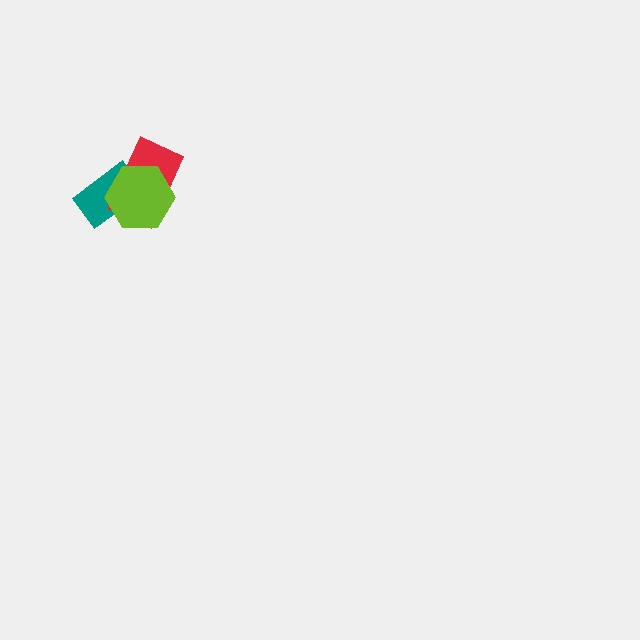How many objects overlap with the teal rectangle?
2 objects overlap with the teal rectangle.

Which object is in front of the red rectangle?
The lime hexagon is in front of the red rectangle.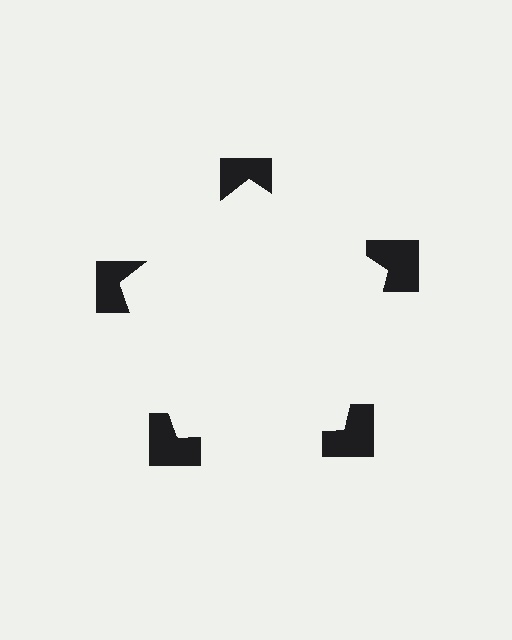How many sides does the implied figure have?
5 sides.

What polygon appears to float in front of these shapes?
An illusory pentagon — its edges are inferred from the aligned wedge cuts in the notched squares, not physically drawn.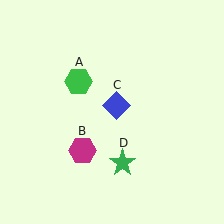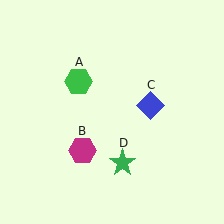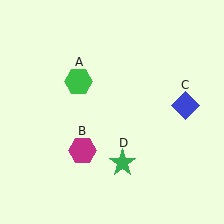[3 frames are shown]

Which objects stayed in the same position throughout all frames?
Green hexagon (object A) and magenta hexagon (object B) and green star (object D) remained stationary.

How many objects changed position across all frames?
1 object changed position: blue diamond (object C).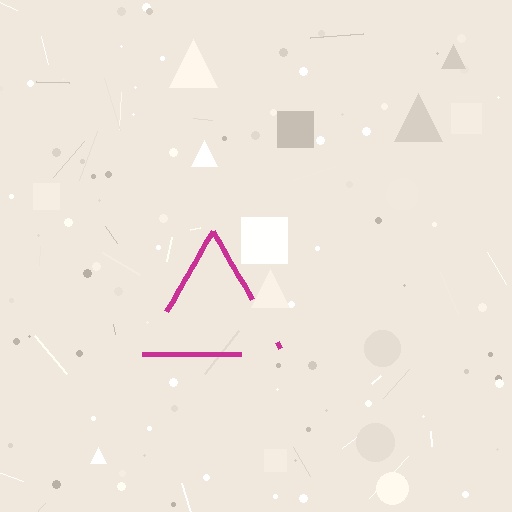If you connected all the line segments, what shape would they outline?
They would outline a triangle.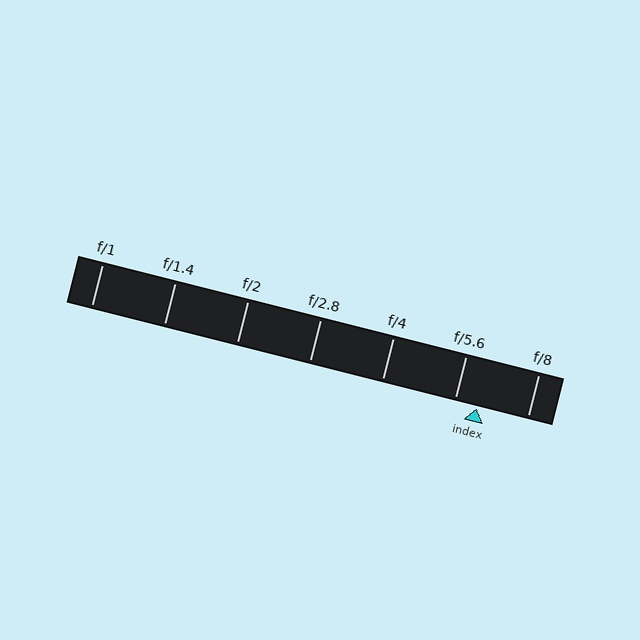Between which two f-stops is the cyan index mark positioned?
The index mark is between f/5.6 and f/8.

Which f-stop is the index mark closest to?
The index mark is closest to f/5.6.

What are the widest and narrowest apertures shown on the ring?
The widest aperture shown is f/1 and the narrowest is f/8.